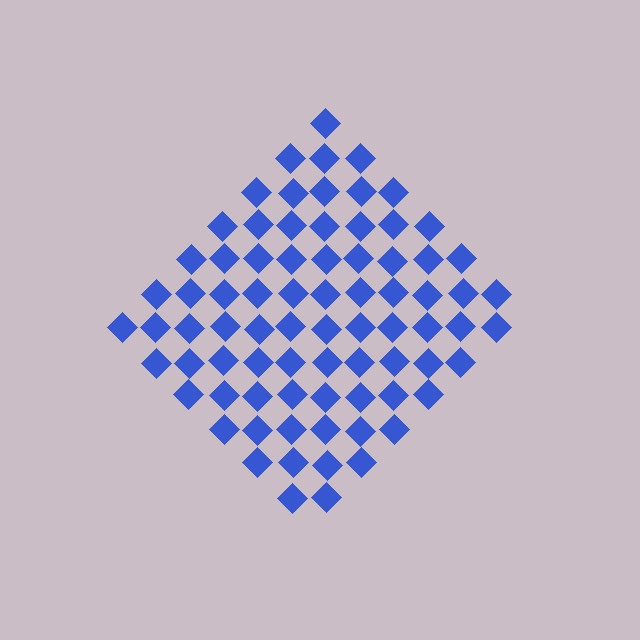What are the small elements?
The small elements are diamonds.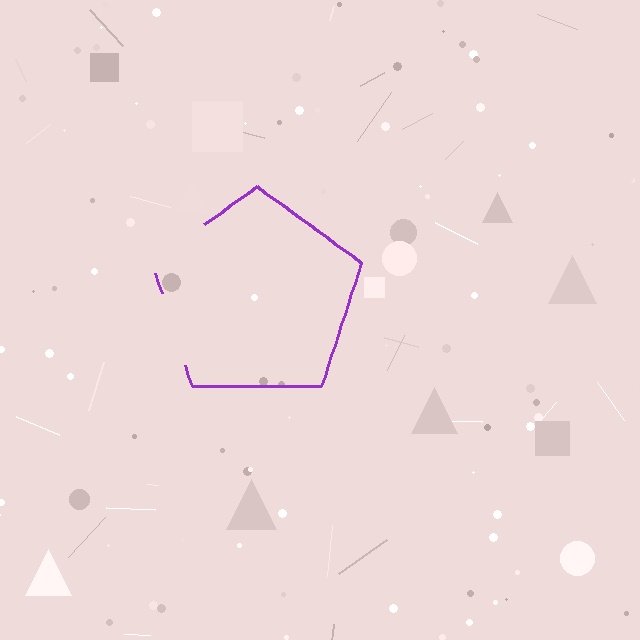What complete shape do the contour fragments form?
The contour fragments form a pentagon.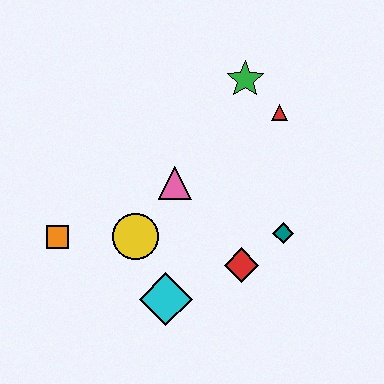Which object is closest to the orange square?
The yellow circle is closest to the orange square.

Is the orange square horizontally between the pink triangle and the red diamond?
No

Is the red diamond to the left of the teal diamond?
Yes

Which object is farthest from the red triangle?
The orange square is farthest from the red triangle.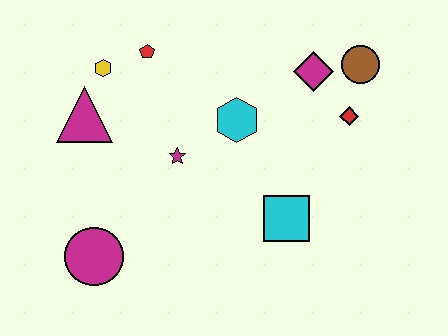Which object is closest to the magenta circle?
The magenta star is closest to the magenta circle.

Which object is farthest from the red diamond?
The magenta circle is farthest from the red diamond.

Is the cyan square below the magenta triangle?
Yes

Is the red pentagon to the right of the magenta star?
No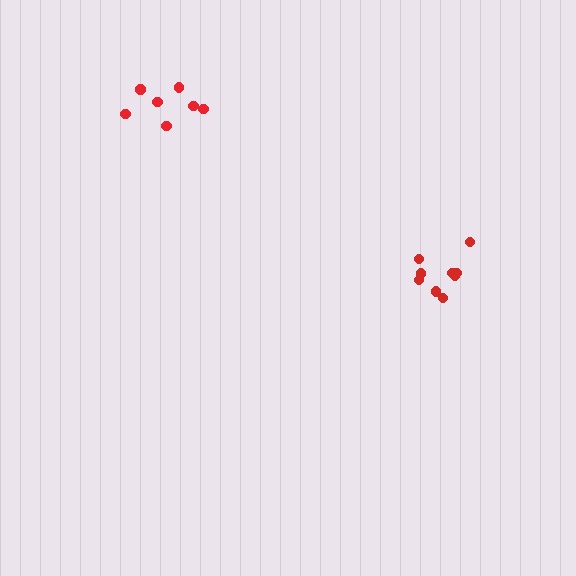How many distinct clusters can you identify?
There are 2 distinct clusters.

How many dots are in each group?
Group 1: 9 dots, Group 2: 7 dots (16 total).